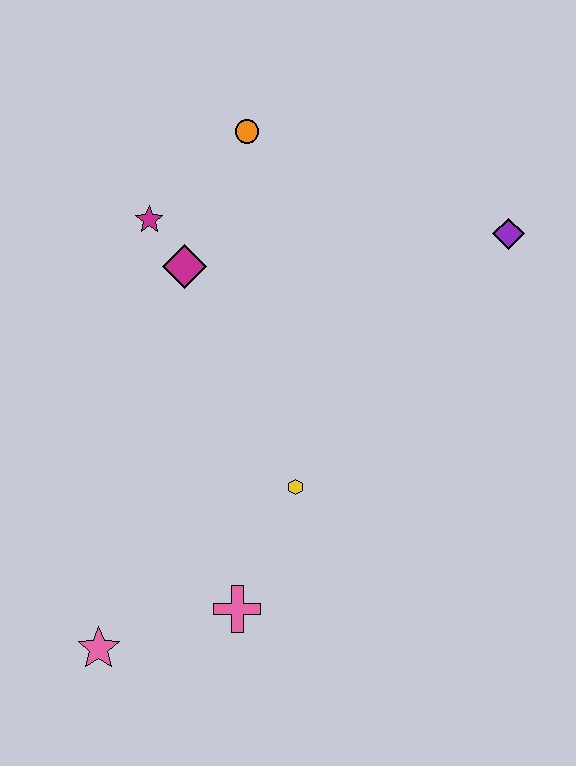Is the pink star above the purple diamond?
No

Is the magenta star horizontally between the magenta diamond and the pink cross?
No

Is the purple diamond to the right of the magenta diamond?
Yes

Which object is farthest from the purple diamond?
The pink star is farthest from the purple diamond.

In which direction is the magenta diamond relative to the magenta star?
The magenta diamond is below the magenta star.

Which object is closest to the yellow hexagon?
The pink cross is closest to the yellow hexagon.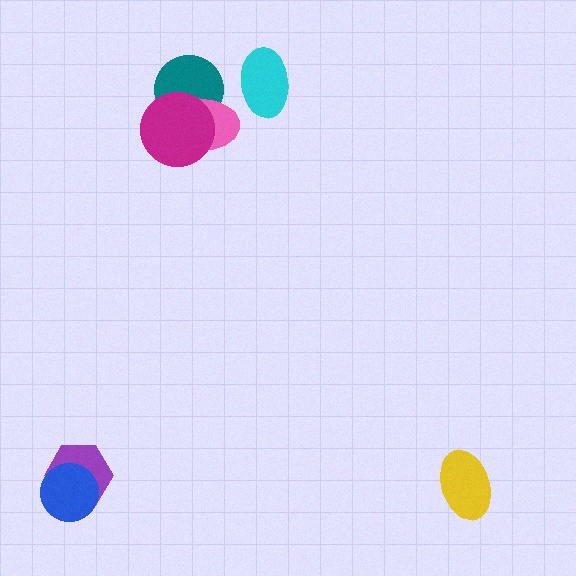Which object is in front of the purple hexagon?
The blue circle is in front of the purple hexagon.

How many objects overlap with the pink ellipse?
2 objects overlap with the pink ellipse.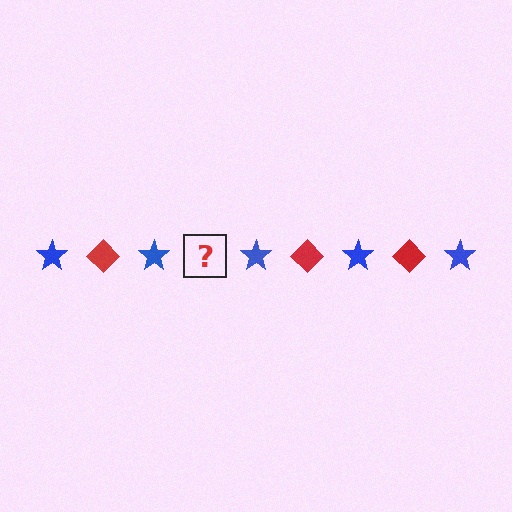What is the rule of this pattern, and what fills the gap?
The rule is that the pattern alternates between blue star and red diamond. The gap should be filled with a red diamond.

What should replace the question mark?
The question mark should be replaced with a red diamond.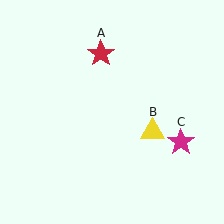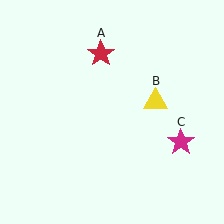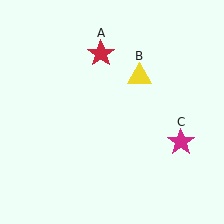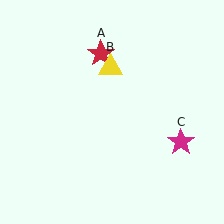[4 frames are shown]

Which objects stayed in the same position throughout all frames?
Red star (object A) and magenta star (object C) remained stationary.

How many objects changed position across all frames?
1 object changed position: yellow triangle (object B).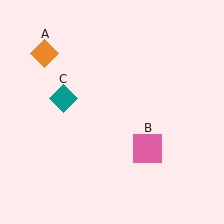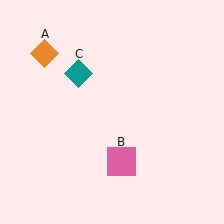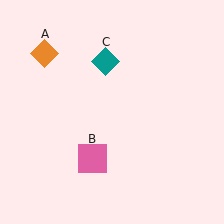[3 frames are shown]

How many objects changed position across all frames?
2 objects changed position: pink square (object B), teal diamond (object C).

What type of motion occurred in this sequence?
The pink square (object B), teal diamond (object C) rotated clockwise around the center of the scene.